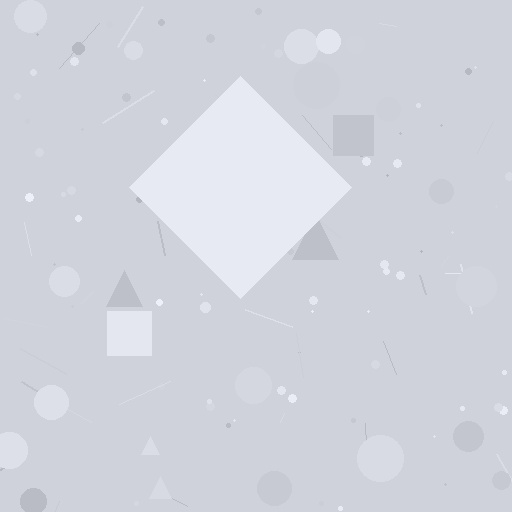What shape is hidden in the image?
A diamond is hidden in the image.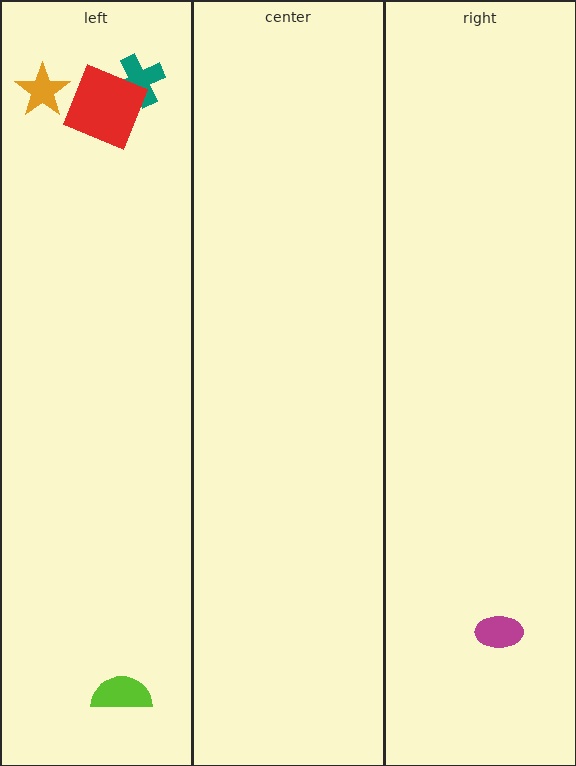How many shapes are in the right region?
1.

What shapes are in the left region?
The teal cross, the lime semicircle, the red square, the orange star.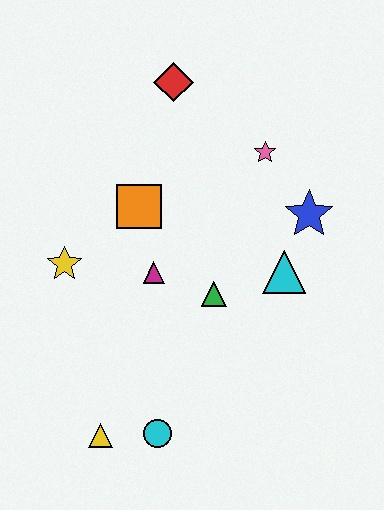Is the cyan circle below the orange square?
Yes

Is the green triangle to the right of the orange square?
Yes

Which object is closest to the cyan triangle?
The blue star is closest to the cyan triangle.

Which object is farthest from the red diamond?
The yellow triangle is farthest from the red diamond.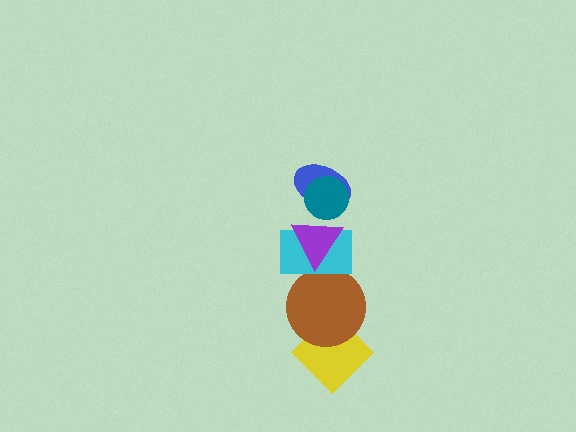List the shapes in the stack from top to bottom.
From top to bottom: the teal circle, the blue ellipse, the purple triangle, the cyan rectangle, the brown circle, the yellow diamond.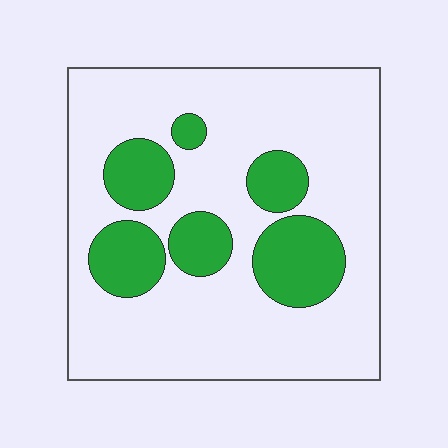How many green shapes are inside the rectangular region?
6.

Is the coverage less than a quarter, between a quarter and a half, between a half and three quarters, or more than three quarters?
Less than a quarter.